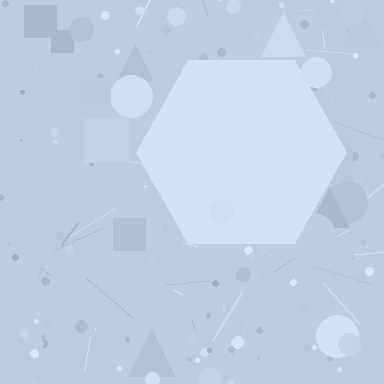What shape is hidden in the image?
A hexagon is hidden in the image.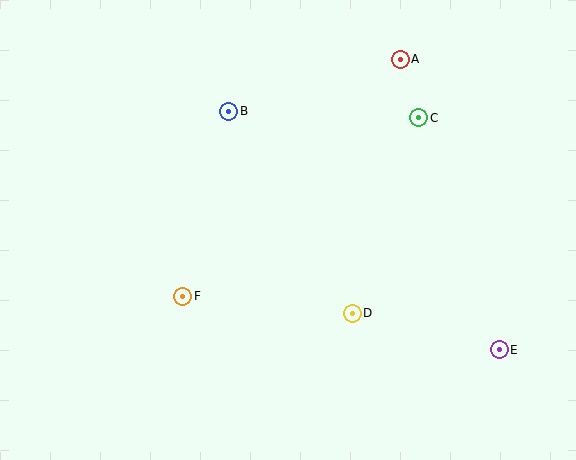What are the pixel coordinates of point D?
Point D is at (352, 313).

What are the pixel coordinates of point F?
Point F is at (183, 296).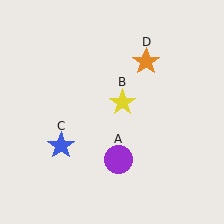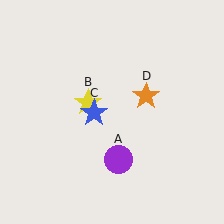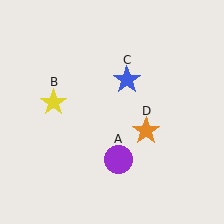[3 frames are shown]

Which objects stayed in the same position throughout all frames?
Purple circle (object A) remained stationary.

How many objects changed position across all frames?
3 objects changed position: yellow star (object B), blue star (object C), orange star (object D).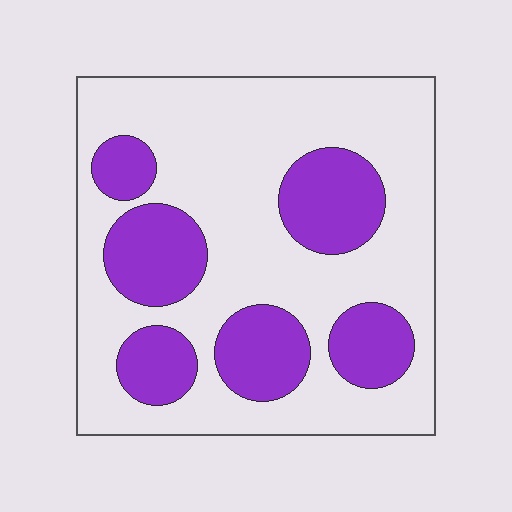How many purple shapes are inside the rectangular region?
6.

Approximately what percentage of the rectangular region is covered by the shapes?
Approximately 30%.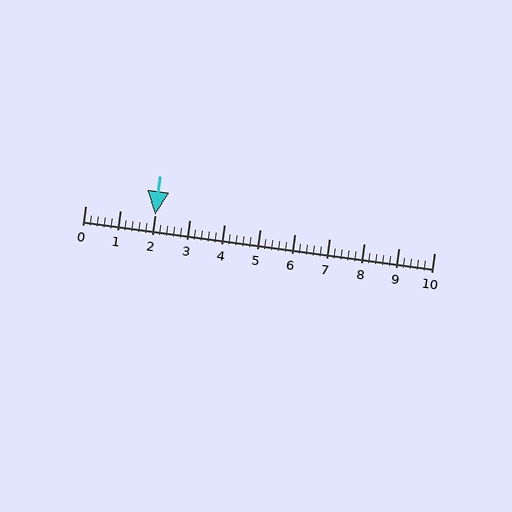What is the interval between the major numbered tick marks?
The major tick marks are spaced 1 units apart.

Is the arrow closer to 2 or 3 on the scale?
The arrow is closer to 2.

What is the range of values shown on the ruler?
The ruler shows values from 0 to 10.